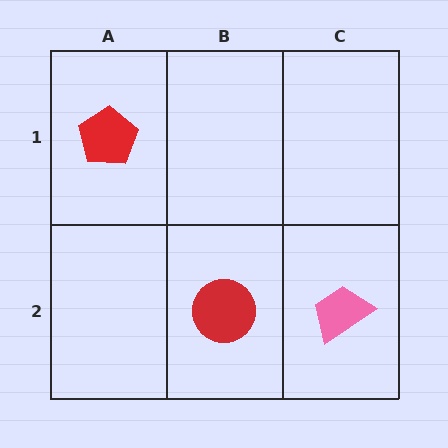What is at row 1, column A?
A red pentagon.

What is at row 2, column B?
A red circle.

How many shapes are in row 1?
1 shape.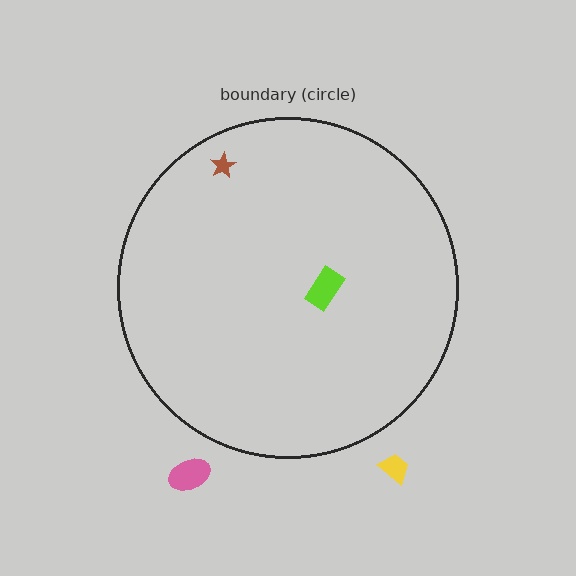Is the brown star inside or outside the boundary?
Inside.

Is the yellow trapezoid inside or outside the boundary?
Outside.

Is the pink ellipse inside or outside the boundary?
Outside.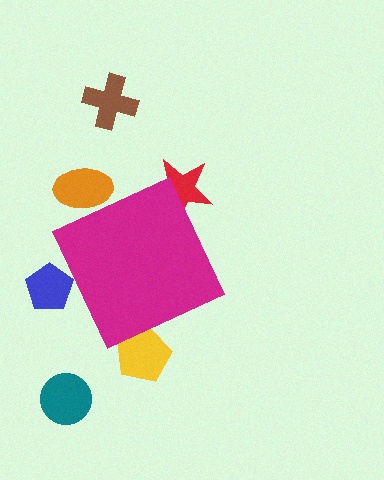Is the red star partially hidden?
Yes, the red star is partially hidden behind the magenta diamond.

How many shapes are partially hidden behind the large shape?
4 shapes are partially hidden.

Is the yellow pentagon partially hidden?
Yes, the yellow pentagon is partially hidden behind the magenta diamond.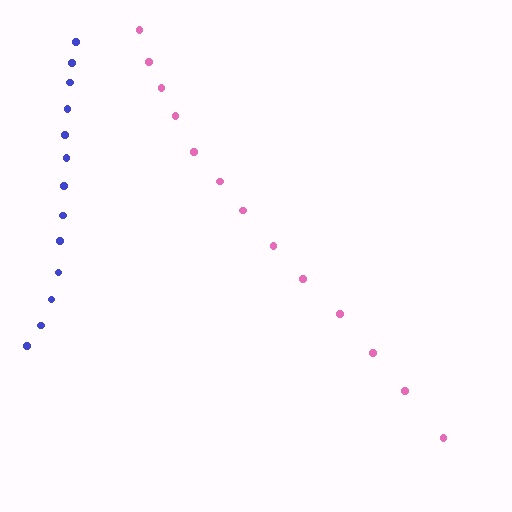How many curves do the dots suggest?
There are 2 distinct paths.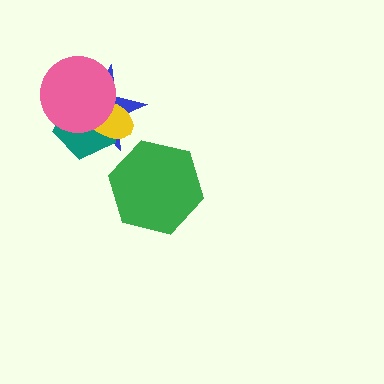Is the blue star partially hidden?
Yes, it is partially covered by another shape.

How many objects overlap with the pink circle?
3 objects overlap with the pink circle.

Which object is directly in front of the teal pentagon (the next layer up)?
The yellow ellipse is directly in front of the teal pentagon.